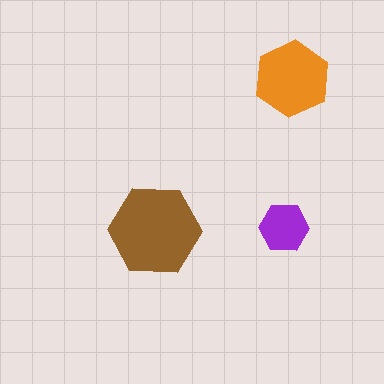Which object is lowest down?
The brown hexagon is bottommost.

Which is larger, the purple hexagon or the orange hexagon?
The orange one.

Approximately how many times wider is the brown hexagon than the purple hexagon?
About 2 times wider.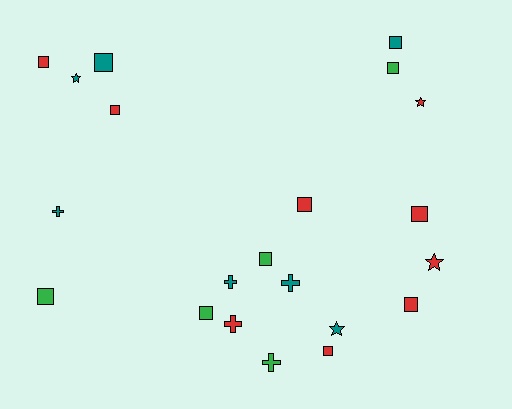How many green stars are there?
There are no green stars.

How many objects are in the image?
There are 21 objects.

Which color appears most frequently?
Red, with 9 objects.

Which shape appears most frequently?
Square, with 12 objects.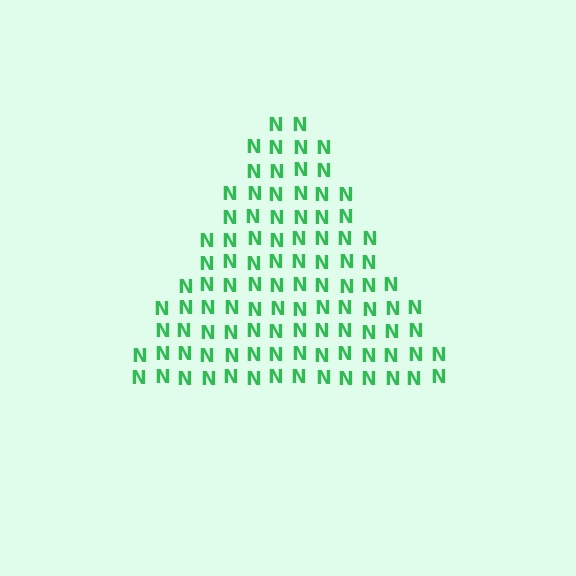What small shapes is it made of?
It is made of small letter N's.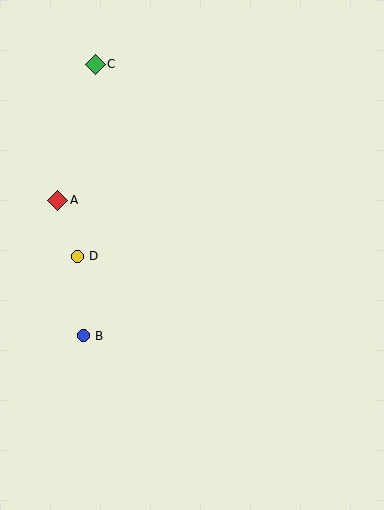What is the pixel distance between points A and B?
The distance between A and B is 138 pixels.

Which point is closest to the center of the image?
Point D at (77, 256) is closest to the center.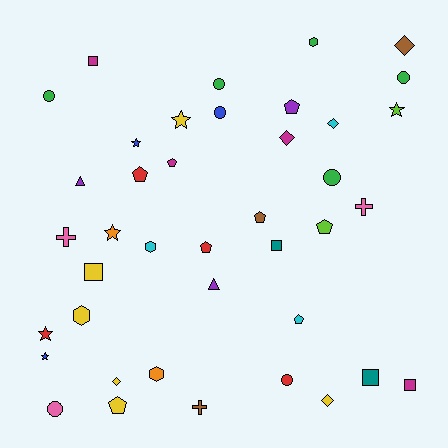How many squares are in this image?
There are 5 squares.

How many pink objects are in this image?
There are 3 pink objects.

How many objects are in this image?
There are 40 objects.